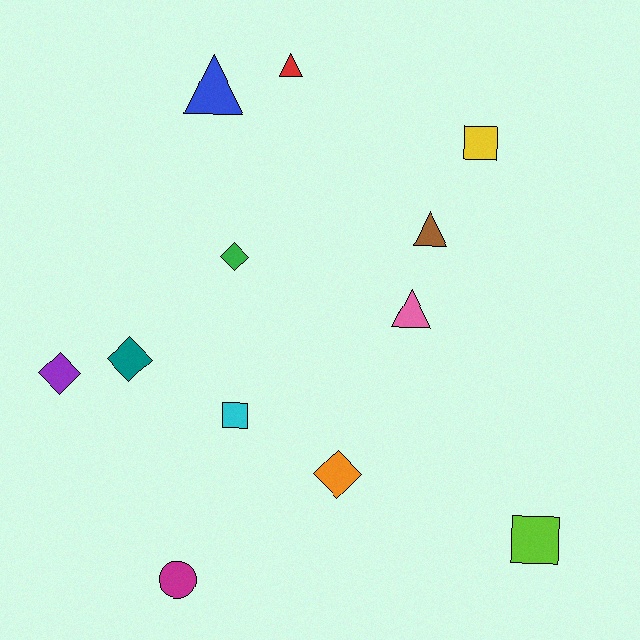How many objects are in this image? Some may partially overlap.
There are 12 objects.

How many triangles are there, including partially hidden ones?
There are 4 triangles.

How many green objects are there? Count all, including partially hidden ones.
There is 1 green object.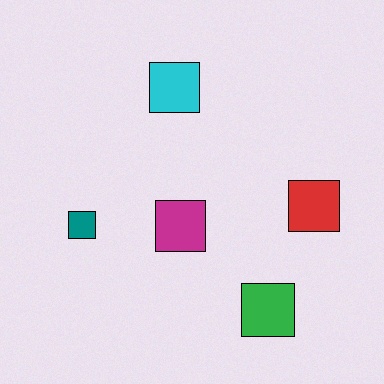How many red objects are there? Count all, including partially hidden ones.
There is 1 red object.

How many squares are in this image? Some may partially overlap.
There are 5 squares.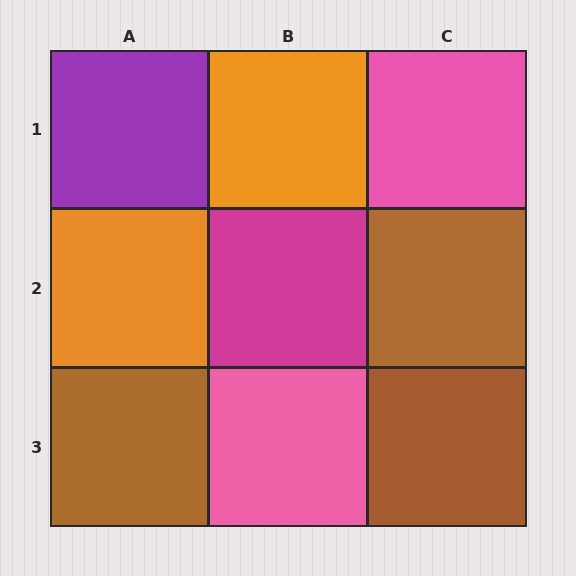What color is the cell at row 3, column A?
Brown.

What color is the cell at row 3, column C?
Brown.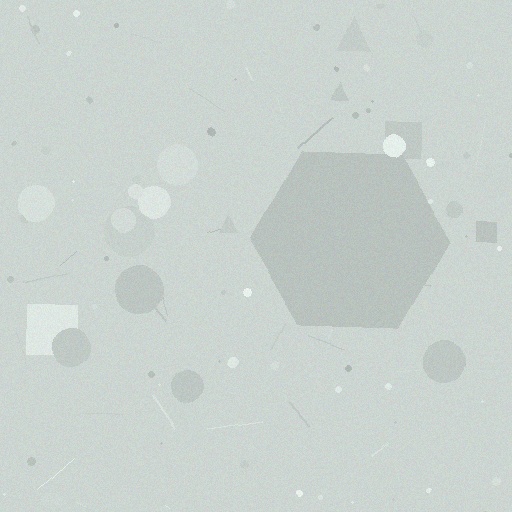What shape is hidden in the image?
A hexagon is hidden in the image.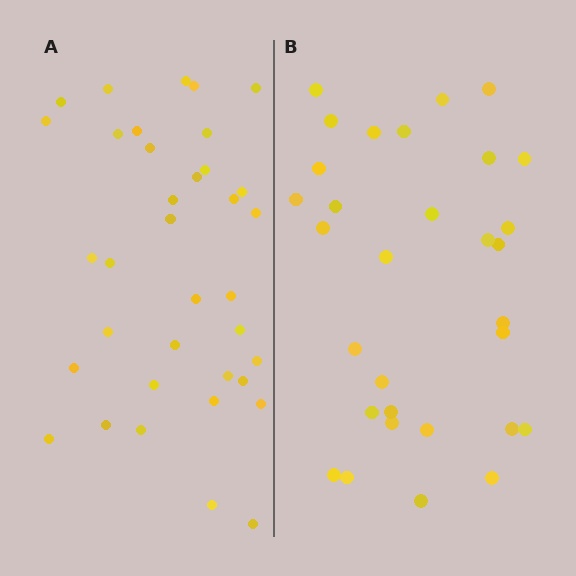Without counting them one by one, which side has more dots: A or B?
Region A (the left region) has more dots.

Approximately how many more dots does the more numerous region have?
Region A has about 5 more dots than region B.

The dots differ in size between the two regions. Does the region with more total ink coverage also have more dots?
No. Region B has more total ink coverage because its dots are larger, but region A actually contains more individual dots. Total area can be misleading — the number of items is what matters here.